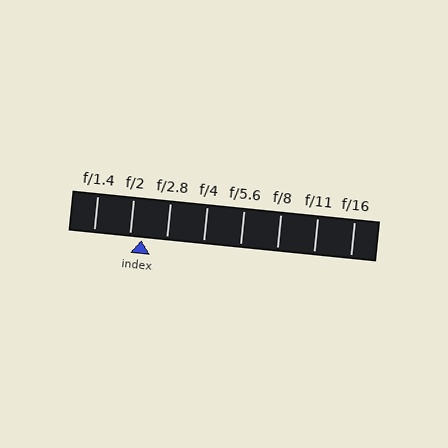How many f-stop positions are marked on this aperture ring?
There are 8 f-stop positions marked.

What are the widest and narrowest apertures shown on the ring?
The widest aperture shown is f/1.4 and the narrowest is f/16.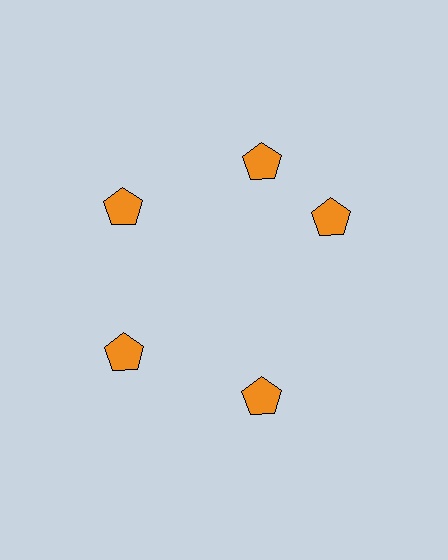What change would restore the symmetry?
The symmetry would be restored by rotating it back into even spacing with its neighbors so that all 5 pentagons sit at equal angles and equal distance from the center.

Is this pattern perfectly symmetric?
No. The 5 orange pentagons are arranged in a ring, but one element near the 3 o'clock position is rotated out of alignment along the ring, breaking the 5-fold rotational symmetry.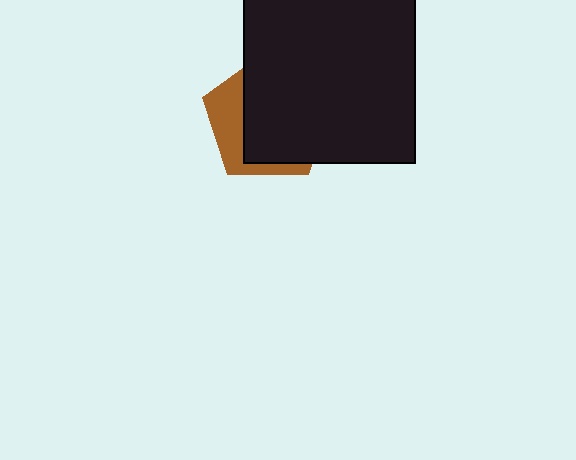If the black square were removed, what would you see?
You would see the complete brown pentagon.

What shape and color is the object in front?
The object in front is a black square.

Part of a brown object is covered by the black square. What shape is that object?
It is a pentagon.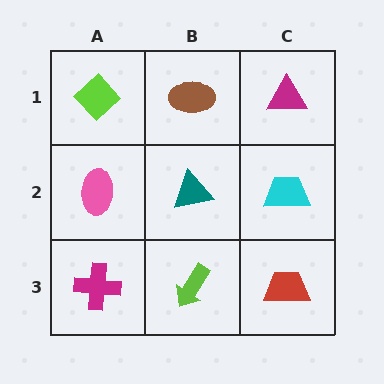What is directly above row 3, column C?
A cyan trapezoid.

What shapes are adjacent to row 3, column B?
A teal triangle (row 2, column B), a magenta cross (row 3, column A), a red trapezoid (row 3, column C).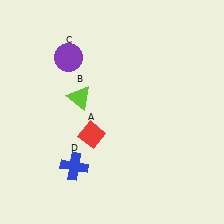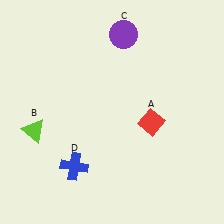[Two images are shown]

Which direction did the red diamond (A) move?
The red diamond (A) moved right.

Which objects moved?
The objects that moved are: the red diamond (A), the lime triangle (B), the purple circle (C).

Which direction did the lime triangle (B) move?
The lime triangle (B) moved left.